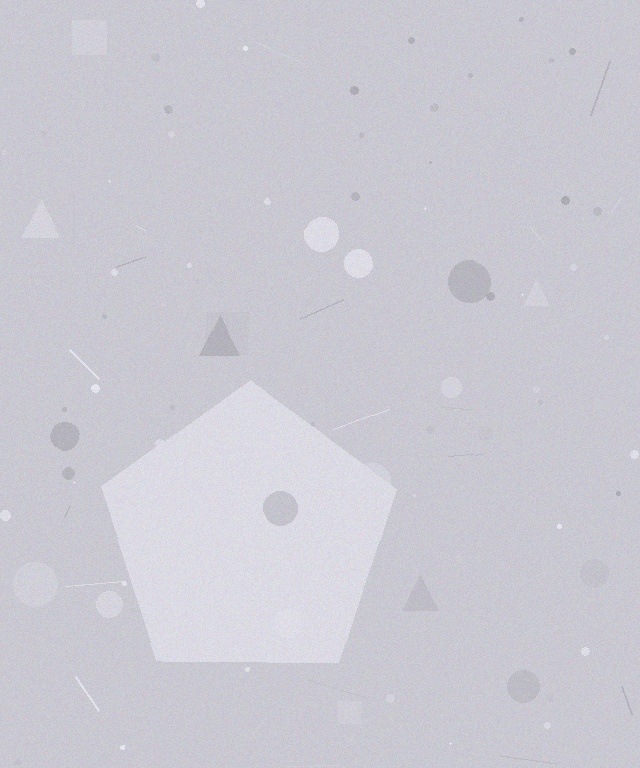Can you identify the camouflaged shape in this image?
The camouflaged shape is a pentagon.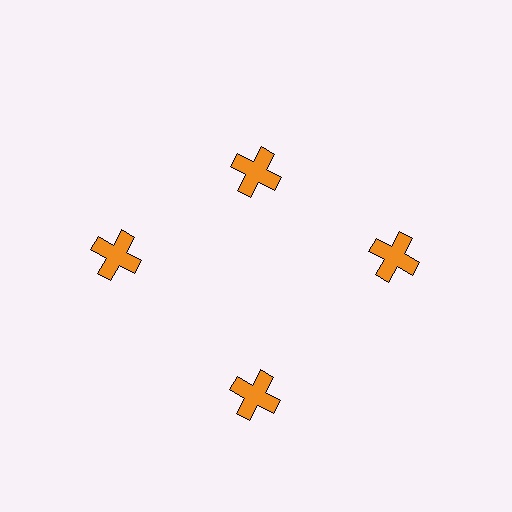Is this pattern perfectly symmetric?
No. The 4 orange crosses are arranged in a ring, but one element near the 12 o'clock position is pulled inward toward the center, breaking the 4-fold rotational symmetry.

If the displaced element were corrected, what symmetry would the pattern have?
It would have 4-fold rotational symmetry — the pattern would map onto itself every 90 degrees.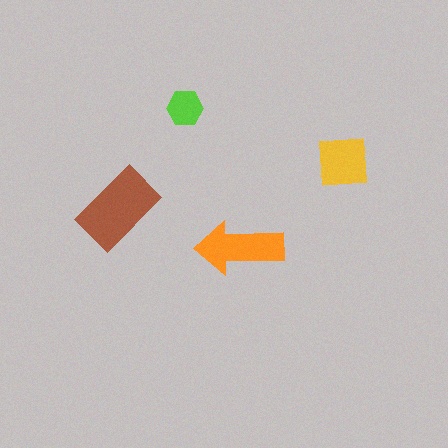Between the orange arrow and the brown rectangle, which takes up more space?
The brown rectangle.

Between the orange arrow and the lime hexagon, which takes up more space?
The orange arrow.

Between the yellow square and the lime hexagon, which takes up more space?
The yellow square.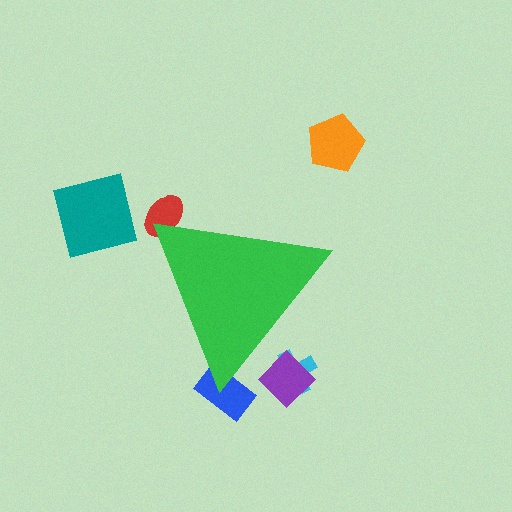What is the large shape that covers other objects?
A green triangle.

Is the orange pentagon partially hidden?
No, the orange pentagon is fully visible.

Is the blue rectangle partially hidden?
Yes, the blue rectangle is partially hidden behind the green triangle.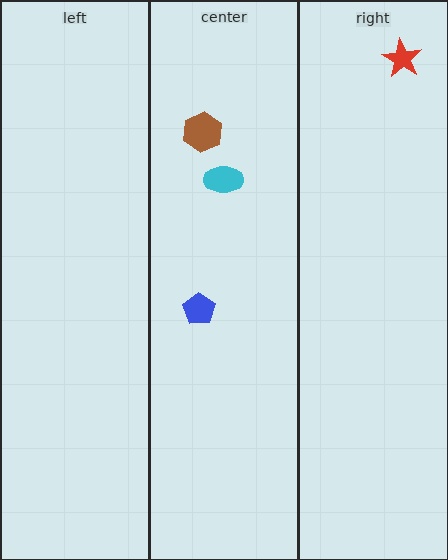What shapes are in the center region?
The brown hexagon, the cyan ellipse, the blue pentagon.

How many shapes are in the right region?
1.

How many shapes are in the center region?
3.